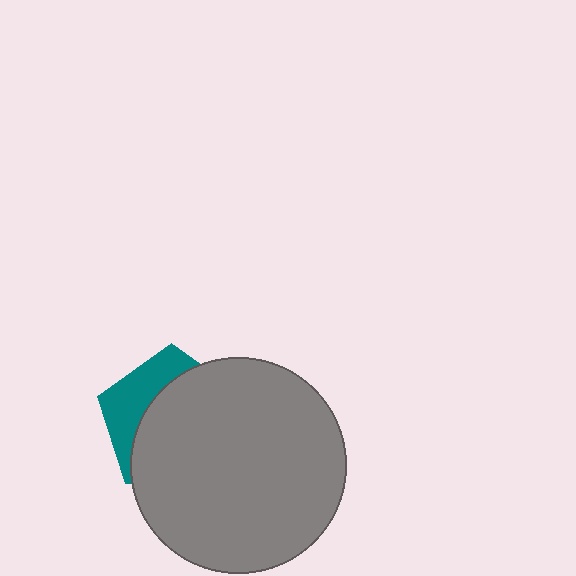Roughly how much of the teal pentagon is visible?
A small part of it is visible (roughly 31%).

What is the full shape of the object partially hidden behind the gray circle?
The partially hidden object is a teal pentagon.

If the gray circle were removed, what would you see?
You would see the complete teal pentagon.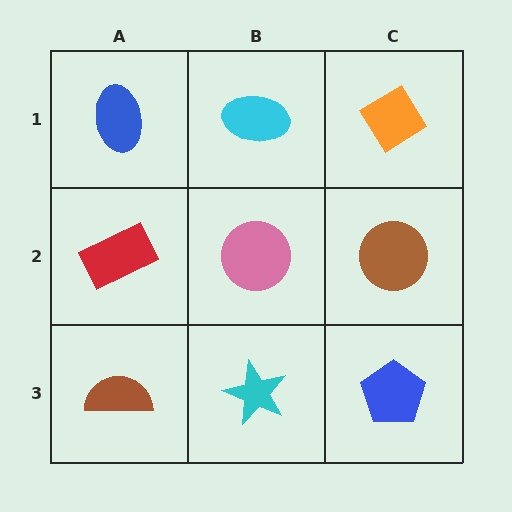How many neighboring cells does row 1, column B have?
3.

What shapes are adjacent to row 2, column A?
A blue ellipse (row 1, column A), a brown semicircle (row 3, column A), a pink circle (row 2, column B).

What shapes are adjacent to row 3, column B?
A pink circle (row 2, column B), a brown semicircle (row 3, column A), a blue pentagon (row 3, column C).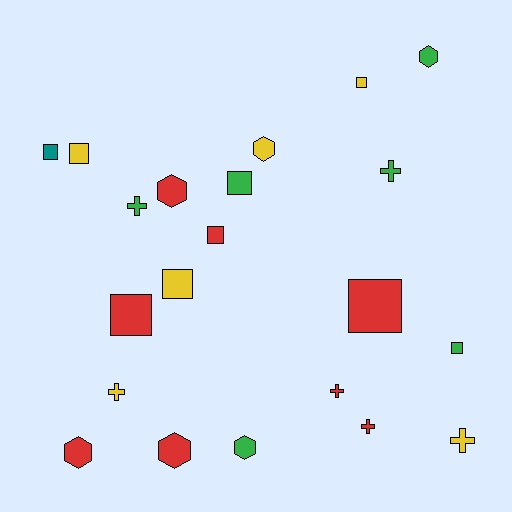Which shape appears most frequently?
Square, with 9 objects.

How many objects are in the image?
There are 21 objects.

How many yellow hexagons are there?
There is 1 yellow hexagon.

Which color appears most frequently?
Red, with 8 objects.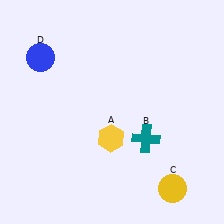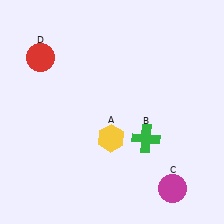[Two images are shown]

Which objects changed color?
B changed from teal to green. C changed from yellow to magenta. D changed from blue to red.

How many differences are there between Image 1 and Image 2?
There are 3 differences between the two images.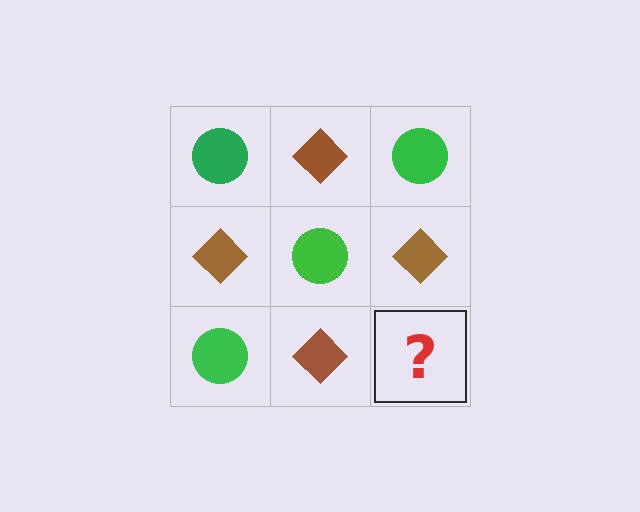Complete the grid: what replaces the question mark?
The question mark should be replaced with a green circle.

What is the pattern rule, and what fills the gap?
The rule is that it alternates green circle and brown diamond in a checkerboard pattern. The gap should be filled with a green circle.